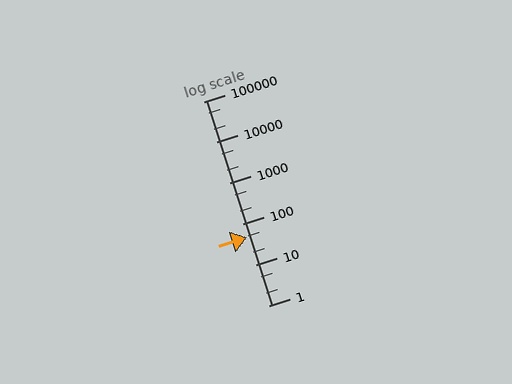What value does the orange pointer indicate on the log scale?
The pointer indicates approximately 48.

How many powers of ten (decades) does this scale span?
The scale spans 5 decades, from 1 to 100000.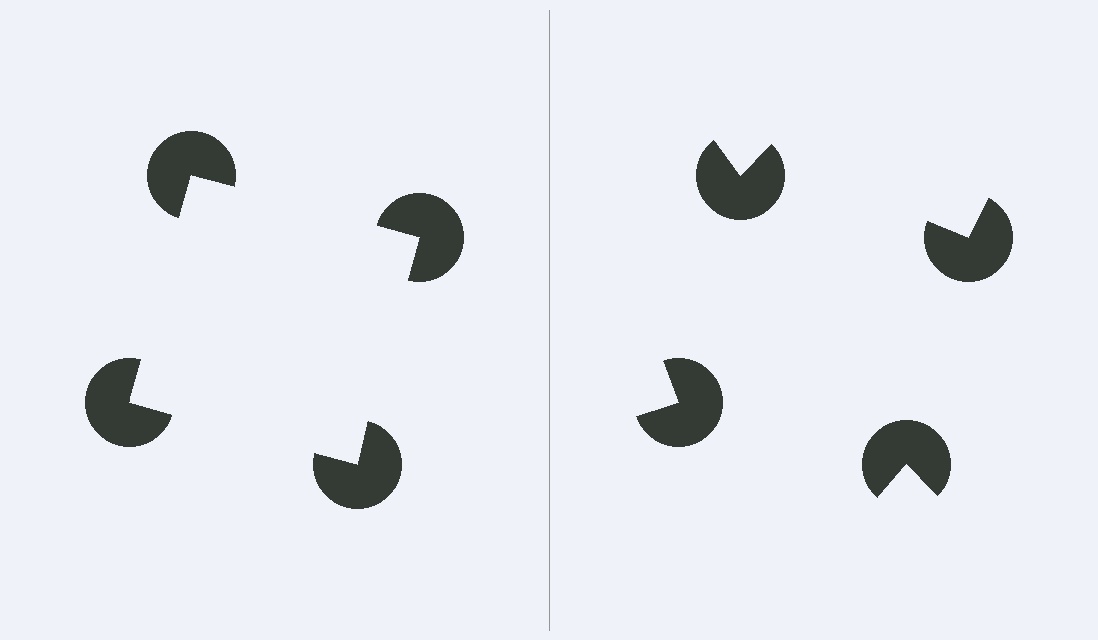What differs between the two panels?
The pac-man discs are positioned identically on both sides; only the wedge orientations differ. On the left they align to a square; on the right they are misaligned.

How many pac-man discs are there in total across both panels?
8 — 4 on each side.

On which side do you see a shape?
An illusory square appears on the left side. On the right side the wedge cuts are rotated, so no coherent shape forms.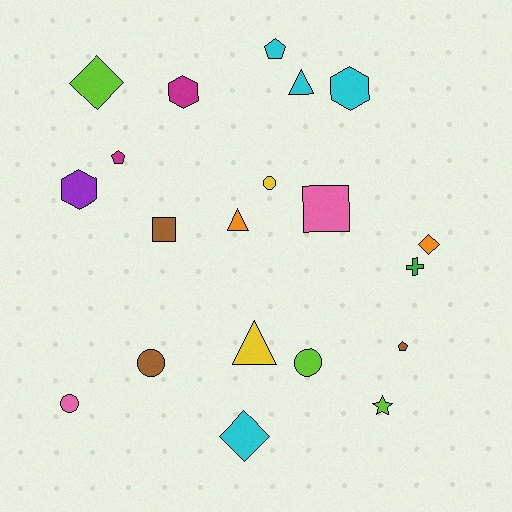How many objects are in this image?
There are 20 objects.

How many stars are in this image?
There is 1 star.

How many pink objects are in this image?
There are 2 pink objects.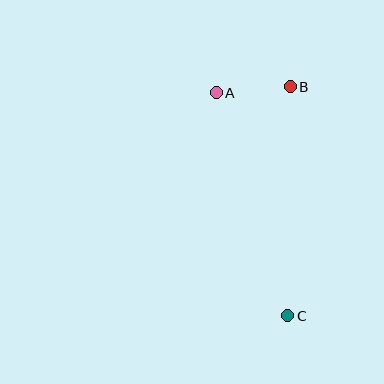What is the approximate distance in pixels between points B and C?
The distance between B and C is approximately 229 pixels.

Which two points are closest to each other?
Points A and B are closest to each other.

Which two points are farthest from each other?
Points A and C are farthest from each other.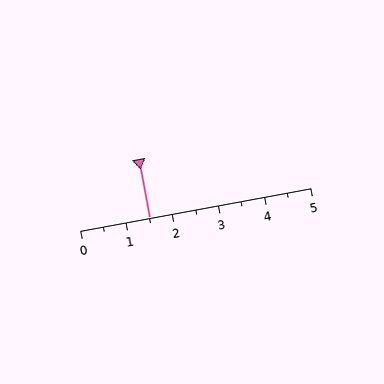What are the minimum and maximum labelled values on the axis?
The axis runs from 0 to 5.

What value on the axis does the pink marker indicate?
The marker indicates approximately 1.5.